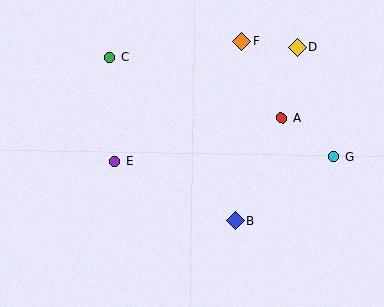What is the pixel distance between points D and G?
The distance between D and G is 116 pixels.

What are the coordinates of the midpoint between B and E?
The midpoint between B and E is at (175, 191).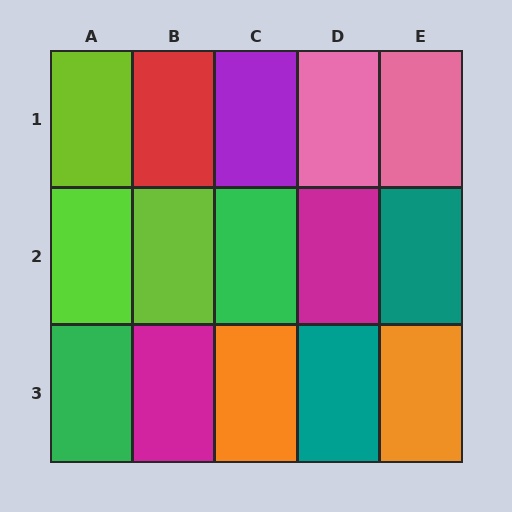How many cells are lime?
3 cells are lime.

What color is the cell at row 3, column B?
Magenta.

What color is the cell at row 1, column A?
Lime.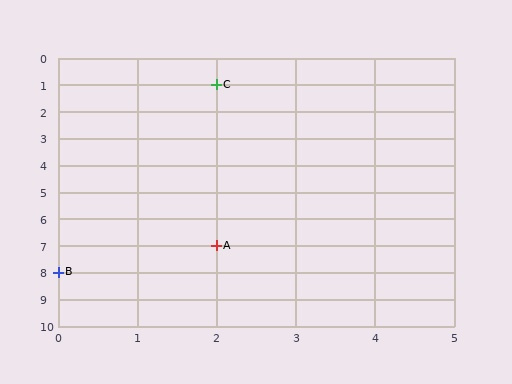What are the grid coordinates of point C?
Point C is at grid coordinates (2, 1).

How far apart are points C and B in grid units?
Points C and B are 2 columns and 7 rows apart (about 7.3 grid units diagonally).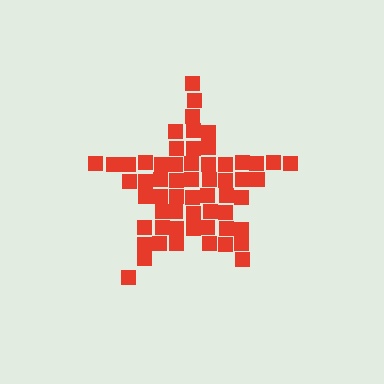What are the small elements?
The small elements are squares.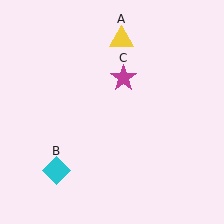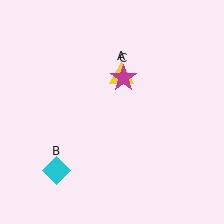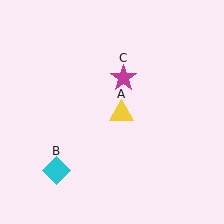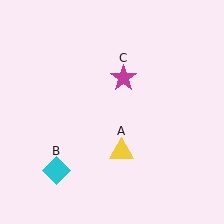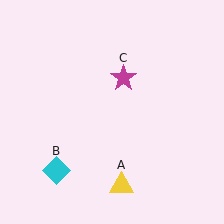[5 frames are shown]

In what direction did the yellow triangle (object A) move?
The yellow triangle (object A) moved down.